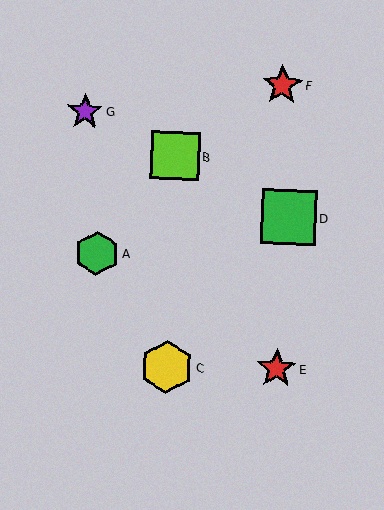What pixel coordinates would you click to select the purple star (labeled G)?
Click at (85, 112) to select the purple star G.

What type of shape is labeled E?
Shape E is a red star.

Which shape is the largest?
The green square (labeled D) is the largest.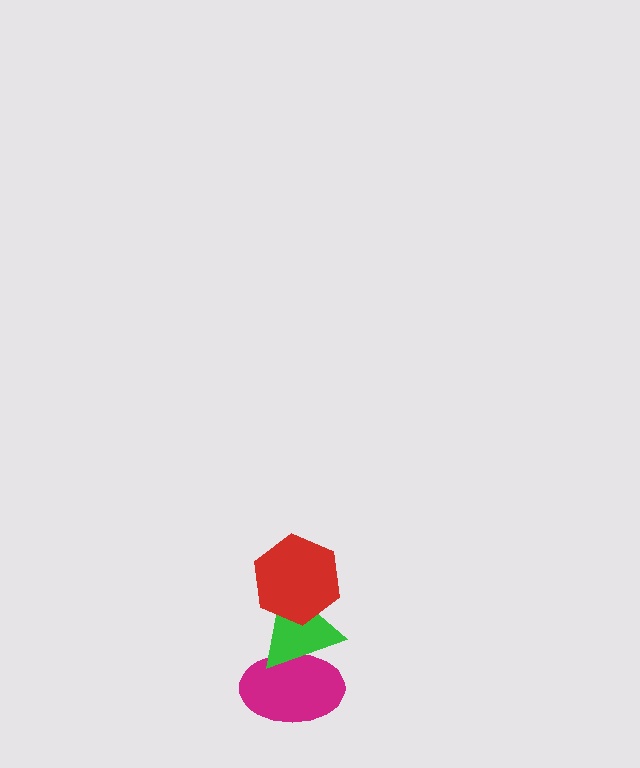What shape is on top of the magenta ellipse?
The green triangle is on top of the magenta ellipse.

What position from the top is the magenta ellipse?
The magenta ellipse is 3rd from the top.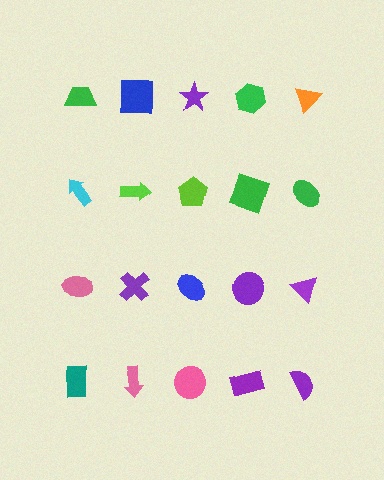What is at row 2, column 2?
A lime arrow.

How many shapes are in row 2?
5 shapes.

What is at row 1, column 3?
A purple star.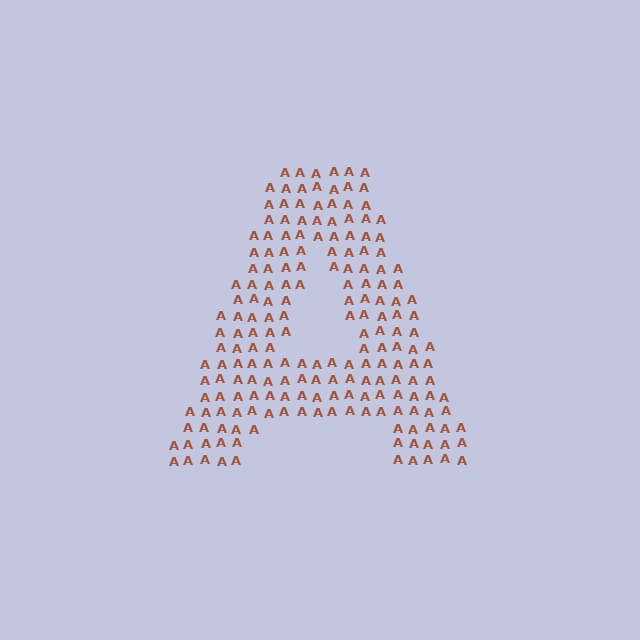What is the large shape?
The large shape is the letter A.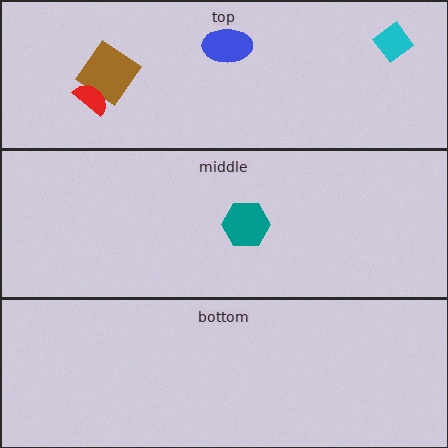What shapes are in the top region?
The blue ellipse, the brown diamond, the cyan diamond, the red semicircle.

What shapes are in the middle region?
The teal hexagon.